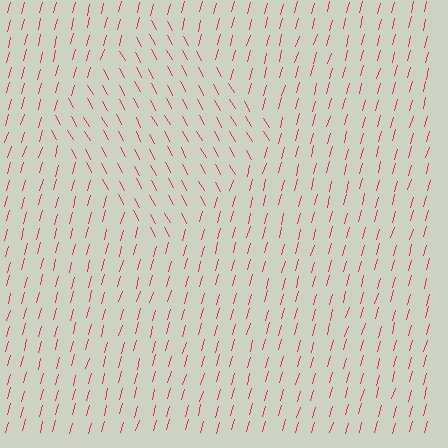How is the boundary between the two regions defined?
The boundary is defined purely by a change in line orientation (approximately 45 degrees difference). All lines are the same color and thickness.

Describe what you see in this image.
The image is filled with small red line segments. A diamond region in the image has lines oriented differently from the surrounding lines, creating a visible texture boundary.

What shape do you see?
I see a diamond.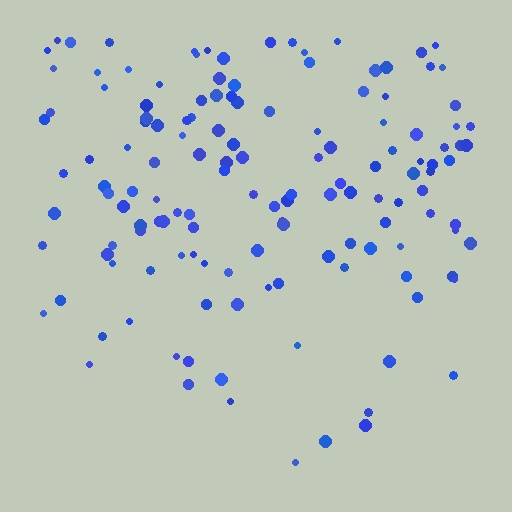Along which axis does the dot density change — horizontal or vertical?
Vertical.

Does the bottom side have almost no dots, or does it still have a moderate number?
Still a moderate number, just noticeably fewer than the top.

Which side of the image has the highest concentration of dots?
The top.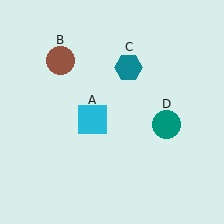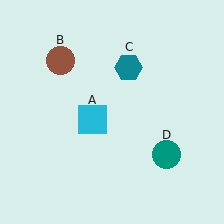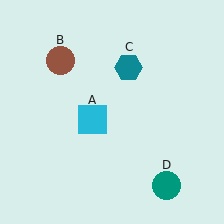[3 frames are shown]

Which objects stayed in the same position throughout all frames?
Cyan square (object A) and brown circle (object B) and teal hexagon (object C) remained stationary.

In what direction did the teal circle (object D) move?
The teal circle (object D) moved down.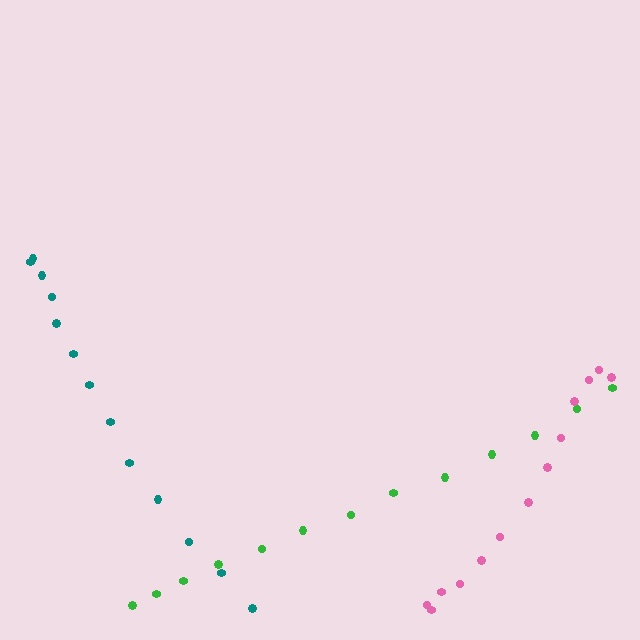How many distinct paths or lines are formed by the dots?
There are 3 distinct paths.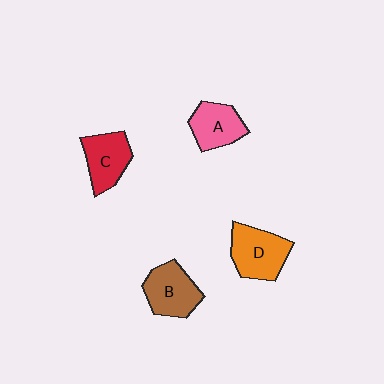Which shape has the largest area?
Shape D (orange).